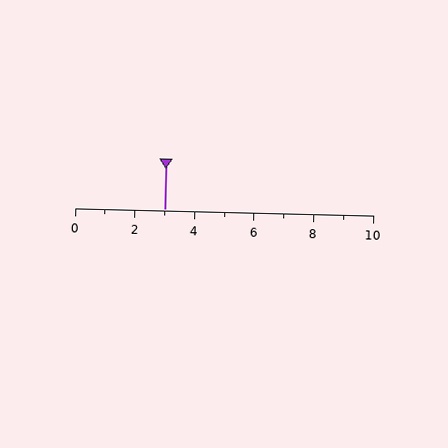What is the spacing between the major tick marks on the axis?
The major ticks are spaced 2 apart.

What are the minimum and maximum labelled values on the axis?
The axis runs from 0 to 10.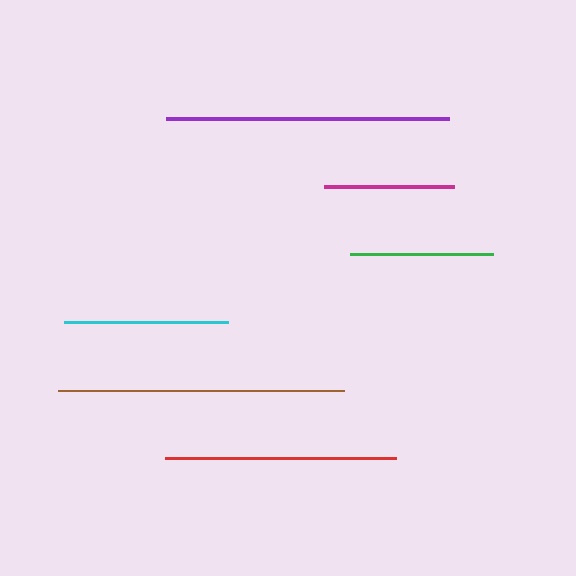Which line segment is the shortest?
The magenta line is the shortest at approximately 130 pixels.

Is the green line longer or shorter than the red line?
The red line is longer than the green line.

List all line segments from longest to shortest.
From longest to shortest: brown, purple, red, cyan, green, magenta.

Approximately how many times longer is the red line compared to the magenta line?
The red line is approximately 1.8 times the length of the magenta line.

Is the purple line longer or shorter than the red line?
The purple line is longer than the red line.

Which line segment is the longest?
The brown line is the longest at approximately 287 pixels.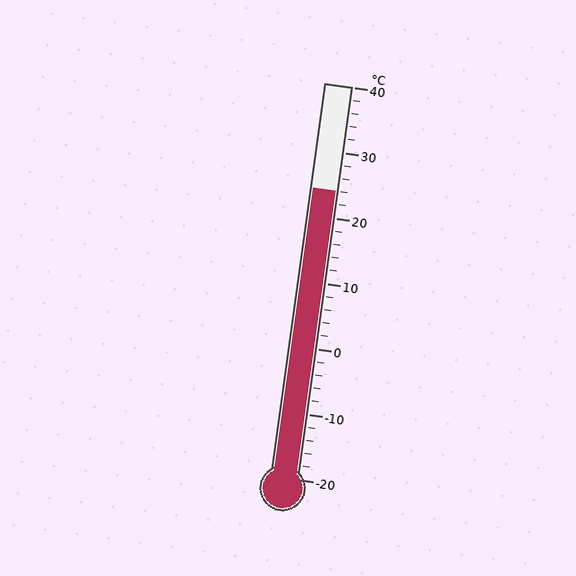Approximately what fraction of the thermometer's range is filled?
The thermometer is filled to approximately 75% of its range.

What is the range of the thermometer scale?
The thermometer scale ranges from -20°C to 40°C.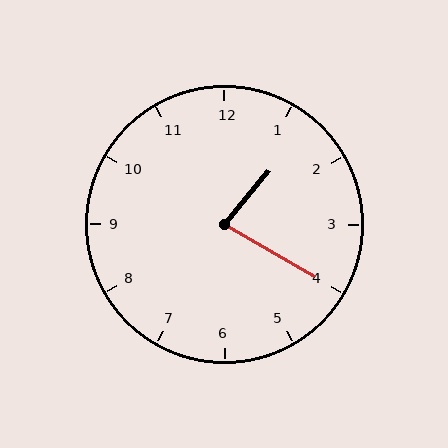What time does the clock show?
1:20.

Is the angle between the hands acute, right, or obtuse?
It is acute.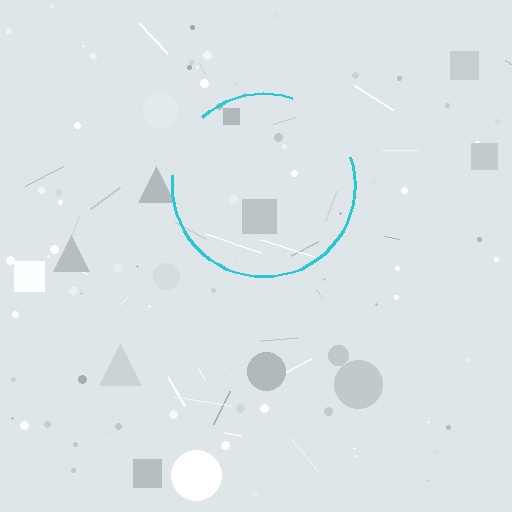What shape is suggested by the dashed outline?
The dashed outline suggests a circle.